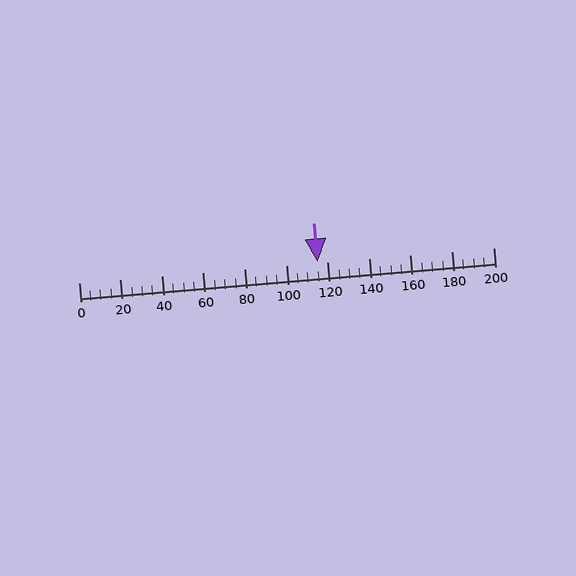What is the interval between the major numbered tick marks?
The major tick marks are spaced 20 units apart.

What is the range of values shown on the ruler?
The ruler shows values from 0 to 200.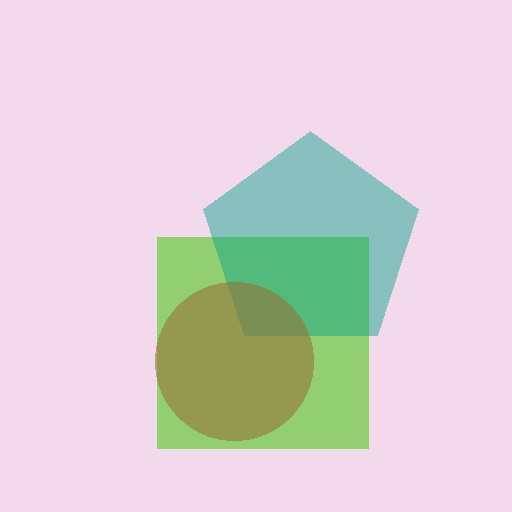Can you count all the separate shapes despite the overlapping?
Yes, there are 3 separate shapes.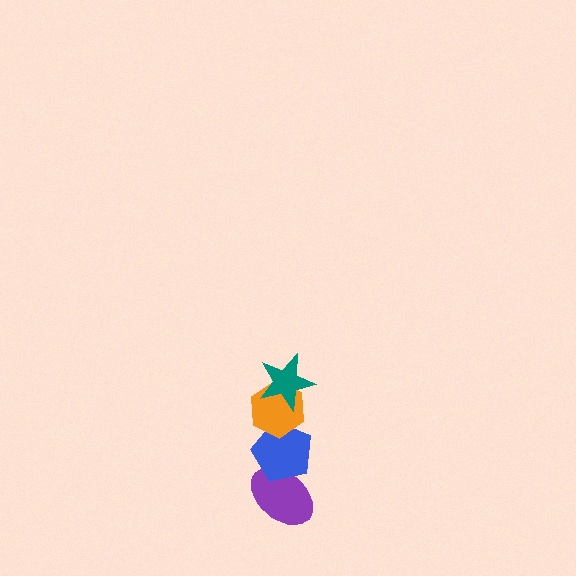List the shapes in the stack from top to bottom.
From top to bottom: the teal star, the orange hexagon, the blue pentagon, the purple ellipse.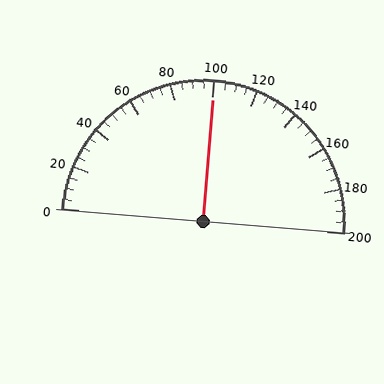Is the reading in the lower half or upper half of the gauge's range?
The reading is in the upper half of the range (0 to 200).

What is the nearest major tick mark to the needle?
The nearest major tick mark is 100.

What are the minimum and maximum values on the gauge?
The gauge ranges from 0 to 200.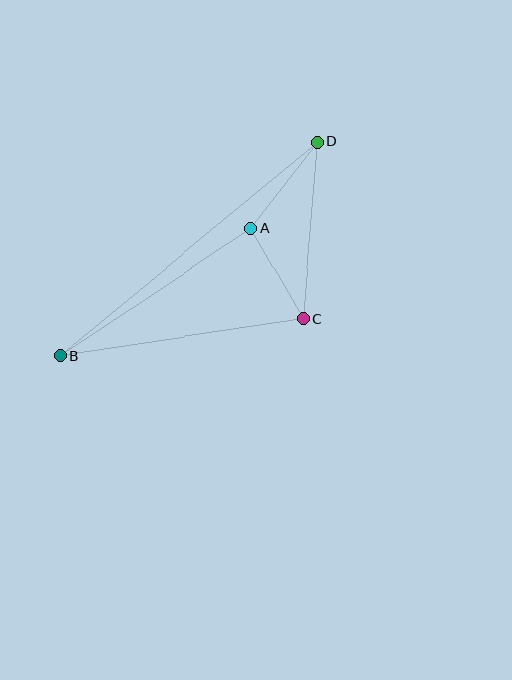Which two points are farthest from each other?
Points B and D are farthest from each other.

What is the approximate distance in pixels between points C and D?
The distance between C and D is approximately 177 pixels.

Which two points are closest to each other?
Points A and C are closest to each other.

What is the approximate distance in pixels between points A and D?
The distance between A and D is approximately 109 pixels.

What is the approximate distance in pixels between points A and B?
The distance between A and B is approximately 230 pixels.